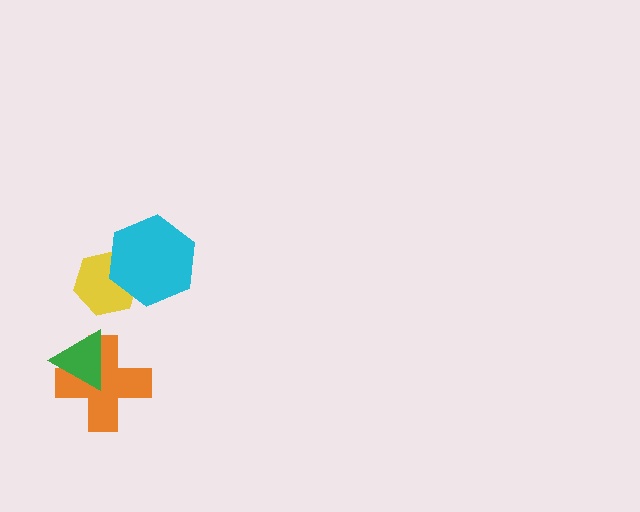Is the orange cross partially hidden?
Yes, it is partially covered by another shape.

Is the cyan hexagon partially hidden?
No, no other shape covers it.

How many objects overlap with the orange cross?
1 object overlaps with the orange cross.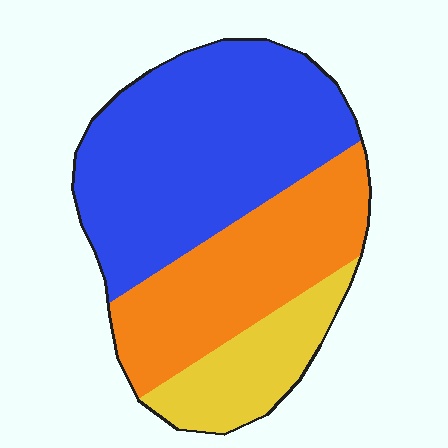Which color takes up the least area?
Yellow, at roughly 15%.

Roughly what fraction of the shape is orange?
Orange takes up between a quarter and a half of the shape.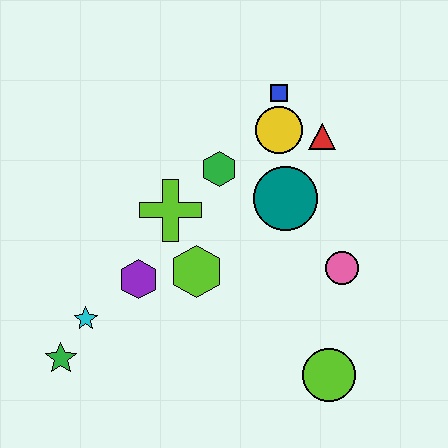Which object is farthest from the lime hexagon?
The blue square is farthest from the lime hexagon.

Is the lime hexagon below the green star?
No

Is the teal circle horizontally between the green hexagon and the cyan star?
No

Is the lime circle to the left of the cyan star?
No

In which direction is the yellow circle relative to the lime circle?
The yellow circle is above the lime circle.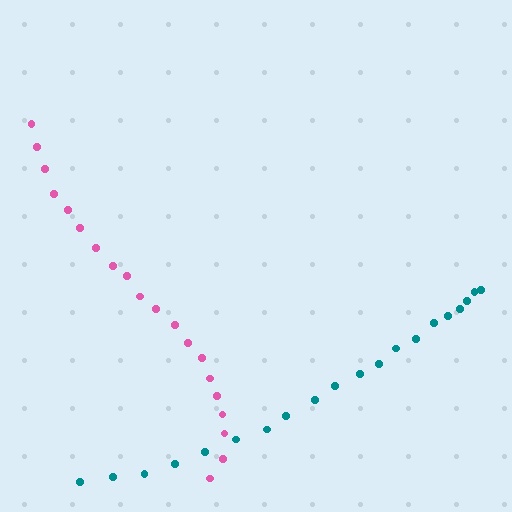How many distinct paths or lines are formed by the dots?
There are 2 distinct paths.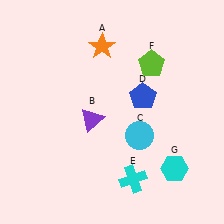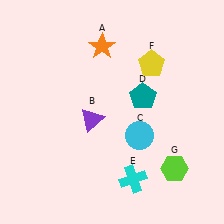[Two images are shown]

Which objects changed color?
D changed from blue to teal. F changed from lime to yellow. G changed from cyan to lime.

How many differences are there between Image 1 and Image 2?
There are 3 differences between the two images.